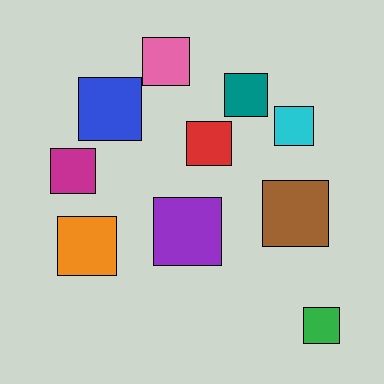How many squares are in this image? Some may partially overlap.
There are 10 squares.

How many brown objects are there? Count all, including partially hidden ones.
There is 1 brown object.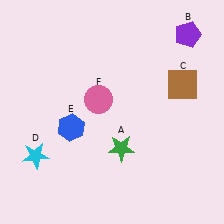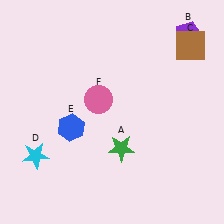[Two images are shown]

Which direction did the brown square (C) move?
The brown square (C) moved up.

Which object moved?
The brown square (C) moved up.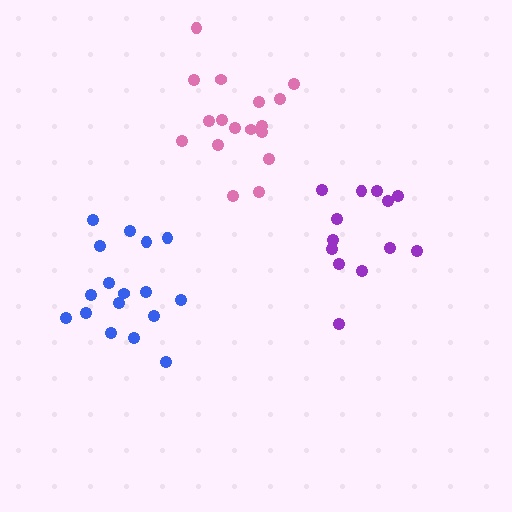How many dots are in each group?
Group 1: 13 dots, Group 2: 17 dots, Group 3: 17 dots (47 total).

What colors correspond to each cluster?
The clusters are colored: purple, blue, pink.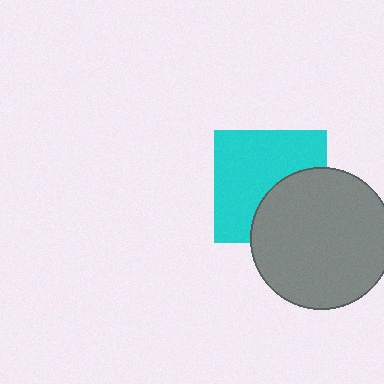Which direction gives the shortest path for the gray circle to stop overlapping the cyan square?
Moving toward the lower-right gives the shortest separation.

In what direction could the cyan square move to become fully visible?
The cyan square could move toward the upper-left. That would shift it out from behind the gray circle entirely.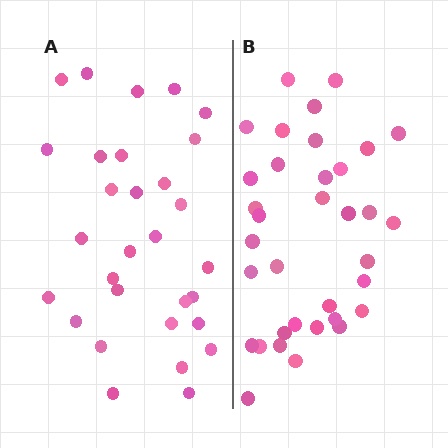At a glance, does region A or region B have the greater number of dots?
Region B (the right region) has more dots.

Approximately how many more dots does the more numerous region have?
Region B has about 5 more dots than region A.